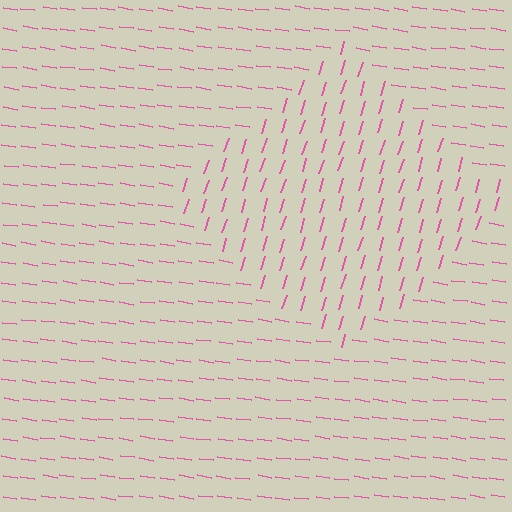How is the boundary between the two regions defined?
The boundary is defined purely by a change in line orientation (approximately 82 degrees difference). All lines are the same color and thickness.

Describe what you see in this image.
The image is filled with small pink line segments. A diamond region in the image has lines oriented differently from the surrounding lines, creating a visible texture boundary.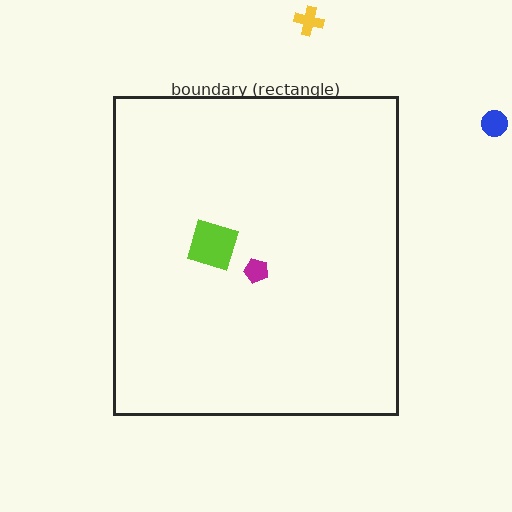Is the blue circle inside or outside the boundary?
Outside.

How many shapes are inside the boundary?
2 inside, 2 outside.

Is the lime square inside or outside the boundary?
Inside.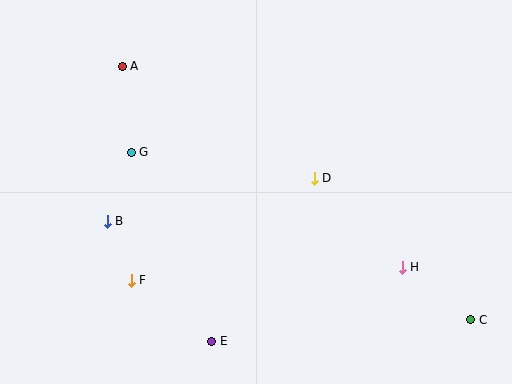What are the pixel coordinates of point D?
Point D is at (314, 178).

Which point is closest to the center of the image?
Point D at (314, 178) is closest to the center.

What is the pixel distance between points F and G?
The distance between F and G is 128 pixels.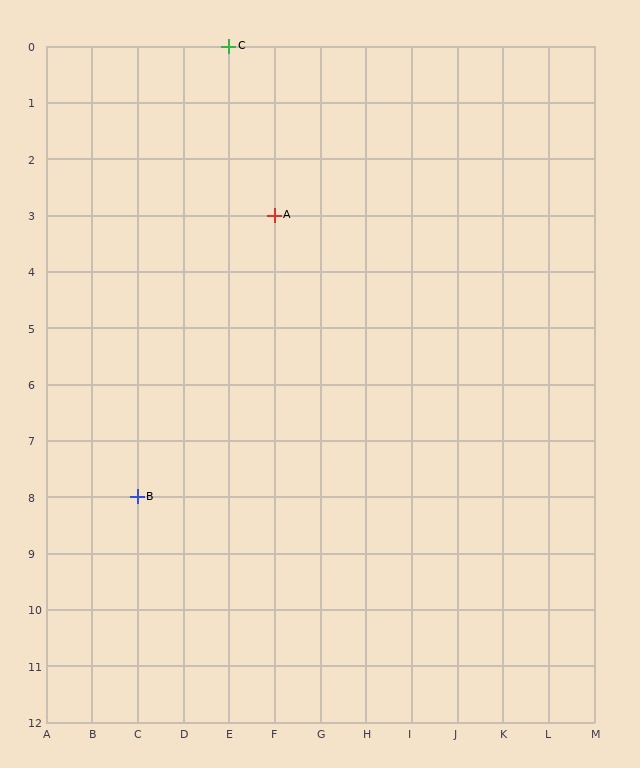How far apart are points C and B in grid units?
Points C and B are 2 columns and 8 rows apart (about 8.2 grid units diagonally).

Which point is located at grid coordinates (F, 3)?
Point A is at (F, 3).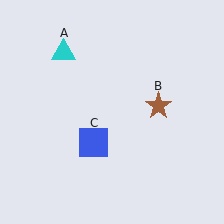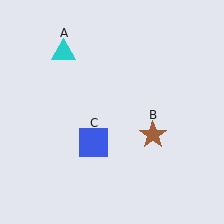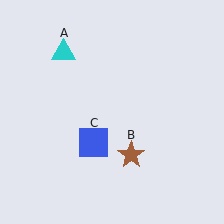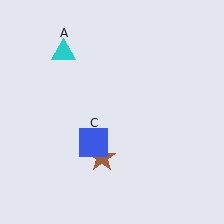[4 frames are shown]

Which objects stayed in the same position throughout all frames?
Cyan triangle (object A) and blue square (object C) remained stationary.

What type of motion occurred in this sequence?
The brown star (object B) rotated clockwise around the center of the scene.